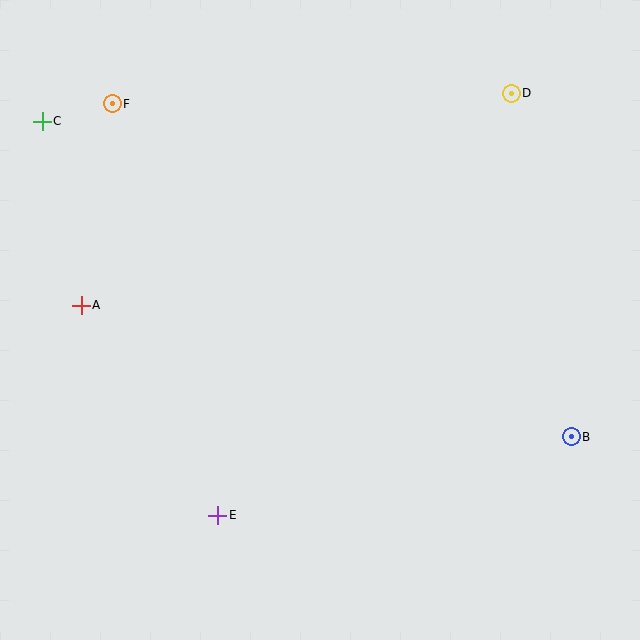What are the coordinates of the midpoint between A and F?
The midpoint between A and F is at (97, 205).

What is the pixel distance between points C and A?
The distance between C and A is 188 pixels.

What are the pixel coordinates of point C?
Point C is at (42, 121).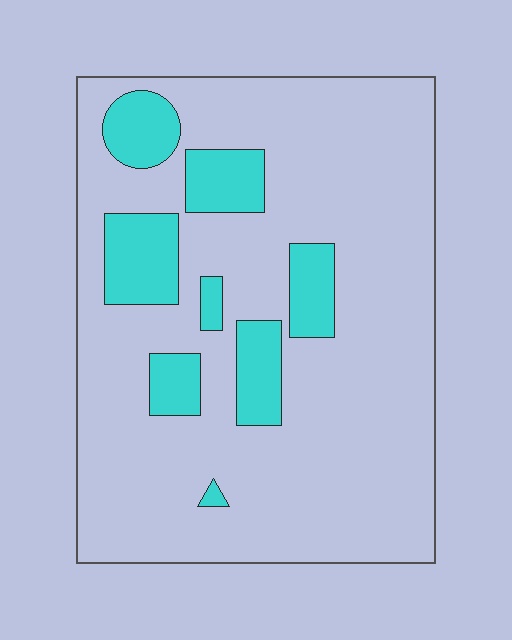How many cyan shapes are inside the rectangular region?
8.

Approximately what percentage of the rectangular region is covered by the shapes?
Approximately 20%.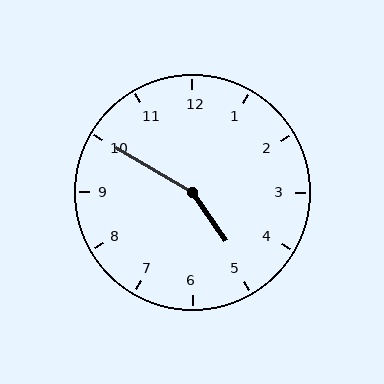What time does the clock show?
4:50.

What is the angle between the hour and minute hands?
Approximately 155 degrees.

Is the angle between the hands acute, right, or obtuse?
It is obtuse.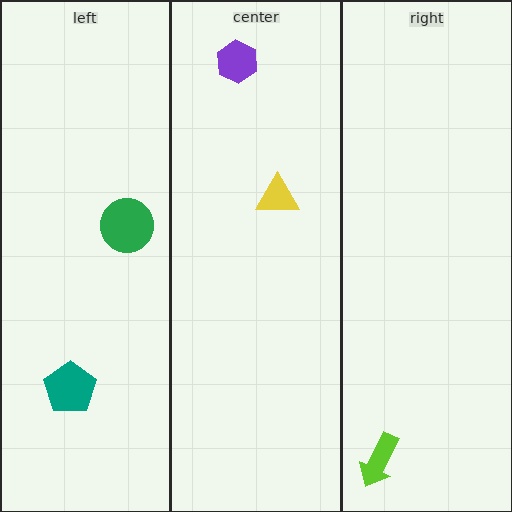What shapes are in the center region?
The purple hexagon, the yellow triangle.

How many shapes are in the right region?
1.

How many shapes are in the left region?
2.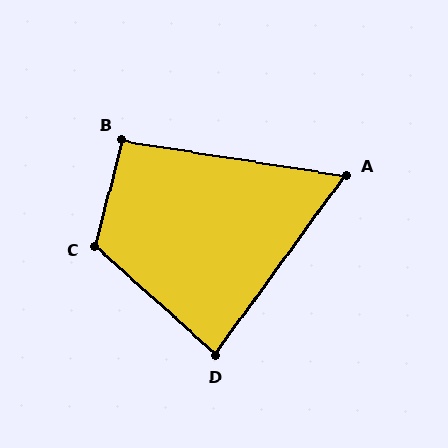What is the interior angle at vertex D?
Approximately 84 degrees (acute).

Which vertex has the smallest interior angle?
A, at approximately 63 degrees.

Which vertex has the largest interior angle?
C, at approximately 117 degrees.